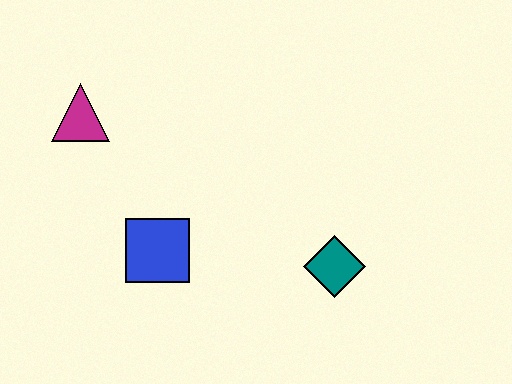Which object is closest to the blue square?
The magenta triangle is closest to the blue square.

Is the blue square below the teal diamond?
No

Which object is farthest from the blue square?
The teal diamond is farthest from the blue square.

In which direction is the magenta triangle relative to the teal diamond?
The magenta triangle is to the left of the teal diamond.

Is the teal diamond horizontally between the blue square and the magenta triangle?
No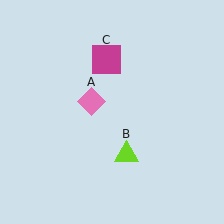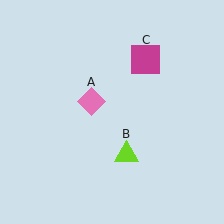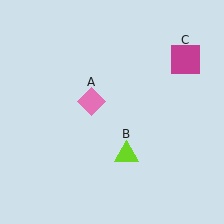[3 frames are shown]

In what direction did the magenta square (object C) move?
The magenta square (object C) moved right.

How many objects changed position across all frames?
1 object changed position: magenta square (object C).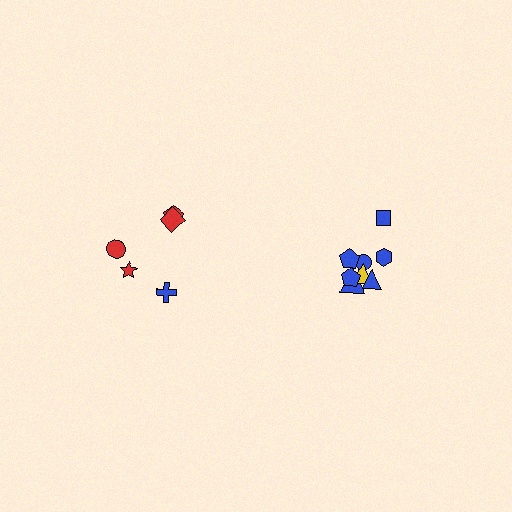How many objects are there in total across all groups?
There are 13 objects.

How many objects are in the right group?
There are 8 objects.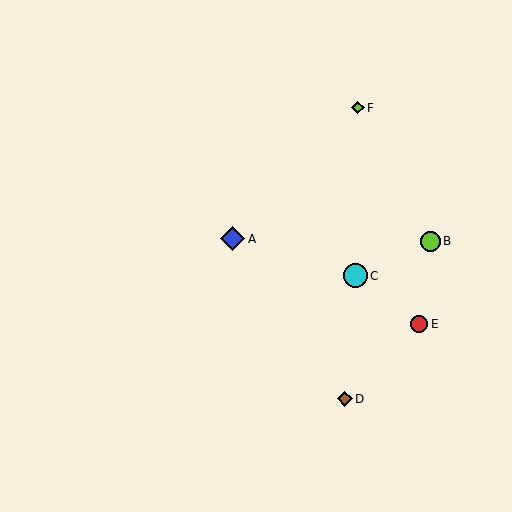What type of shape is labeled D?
Shape D is a brown diamond.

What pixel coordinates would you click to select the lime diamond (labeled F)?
Click at (358, 108) to select the lime diamond F.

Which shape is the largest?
The blue diamond (labeled A) is the largest.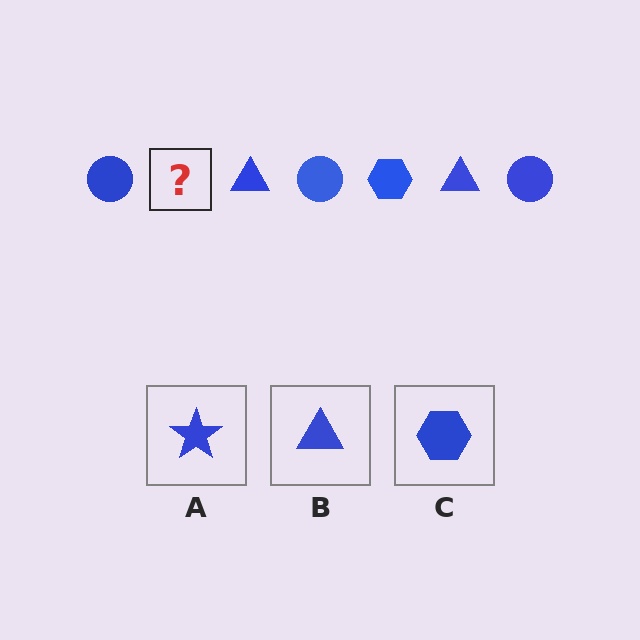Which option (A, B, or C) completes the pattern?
C.